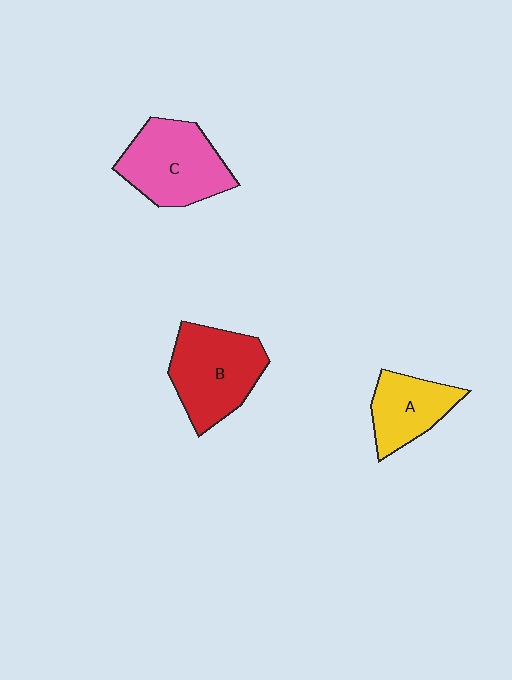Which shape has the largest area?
Shape B (red).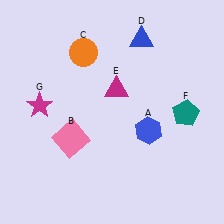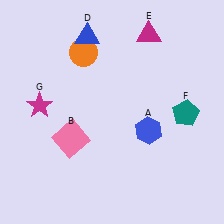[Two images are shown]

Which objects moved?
The objects that moved are: the blue triangle (D), the magenta triangle (E).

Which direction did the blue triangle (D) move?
The blue triangle (D) moved left.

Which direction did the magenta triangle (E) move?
The magenta triangle (E) moved up.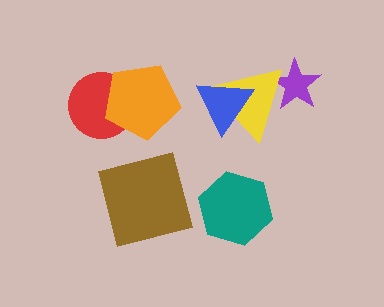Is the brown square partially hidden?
No, no other shape covers it.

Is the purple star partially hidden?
Yes, it is partially covered by another shape.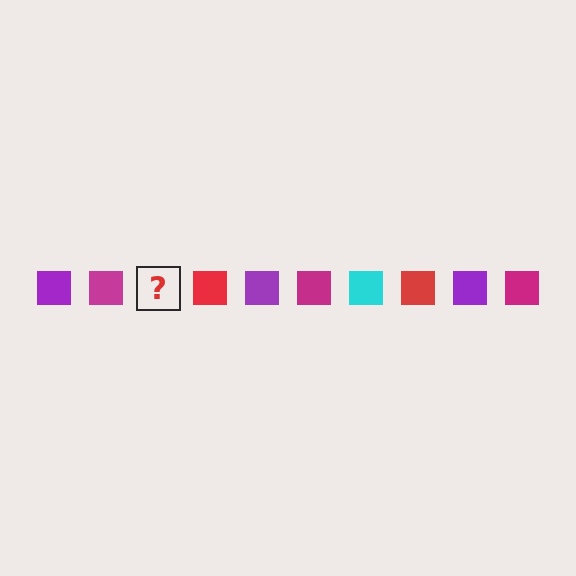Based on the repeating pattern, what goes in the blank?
The blank should be a cyan square.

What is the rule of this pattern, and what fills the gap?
The rule is that the pattern cycles through purple, magenta, cyan, red squares. The gap should be filled with a cyan square.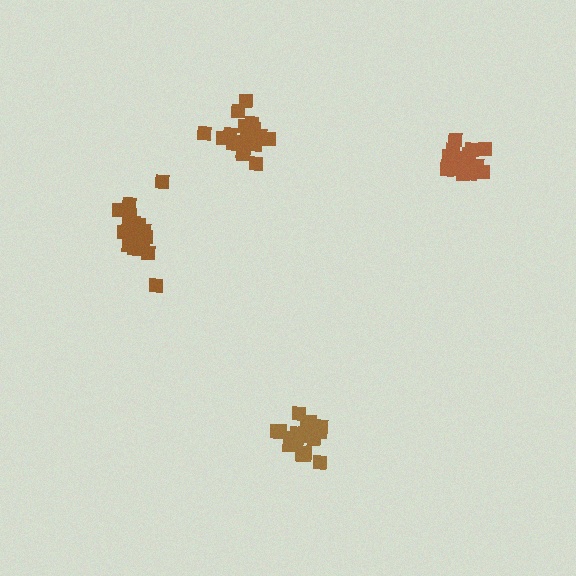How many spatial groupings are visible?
There are 4 spatial groupings.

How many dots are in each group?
Group 1: 19 dots, Group 2: 20 dots, Group 3: 18 dots, Group 4: 19 dots (76 total).